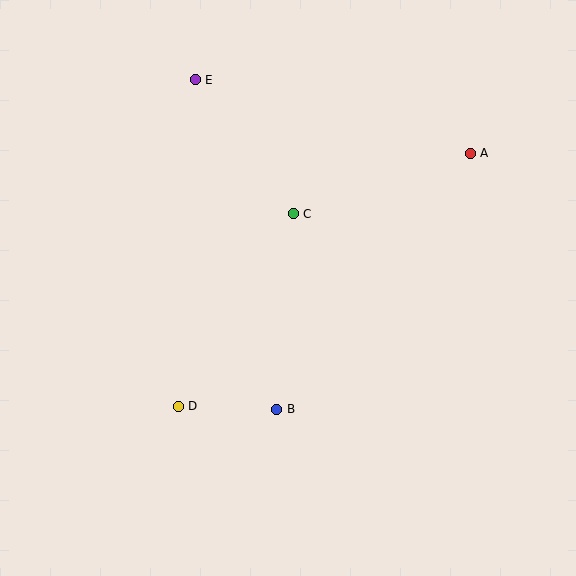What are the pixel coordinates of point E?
Point E is at (195, 80).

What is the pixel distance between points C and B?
The distance between C and B is 196 pixels.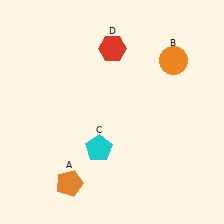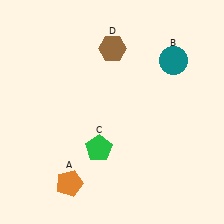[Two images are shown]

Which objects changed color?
B changed from orange to teal. C changed from cyan to green. D changed from red to brown.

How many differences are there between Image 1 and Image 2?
There are 3 differences between the two images.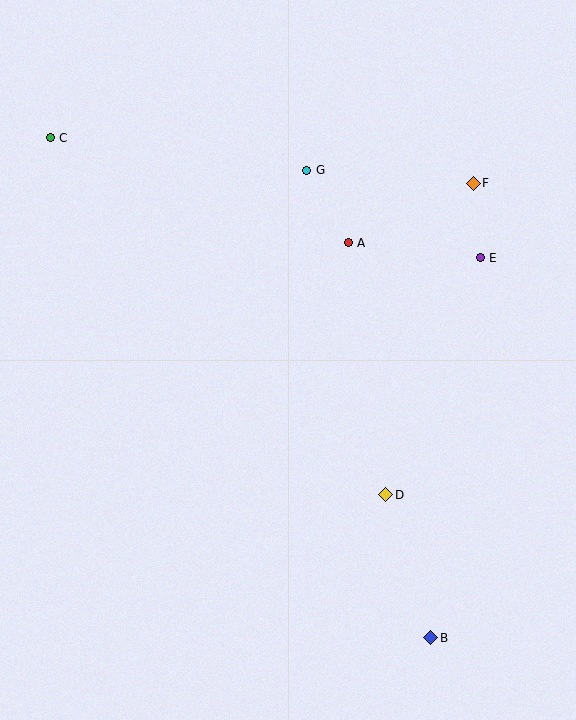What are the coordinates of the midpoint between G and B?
The midpoint between G and B is at (369, 404).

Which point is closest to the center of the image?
Point A at (348, 243) is closest to the center.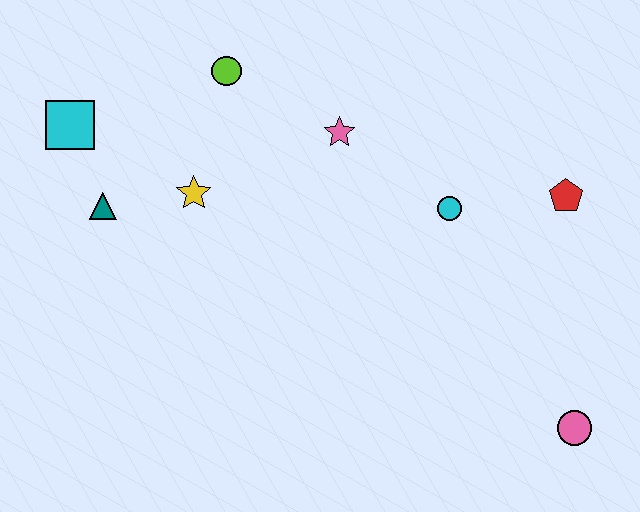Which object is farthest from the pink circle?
The cyan square is farthest from the pink circle.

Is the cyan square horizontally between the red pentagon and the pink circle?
No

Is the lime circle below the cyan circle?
No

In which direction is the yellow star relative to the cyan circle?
The yellow star is to the left of the cyan circle.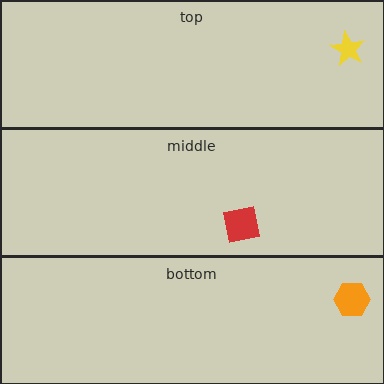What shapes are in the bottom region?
The orange hexagon.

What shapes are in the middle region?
The red square.